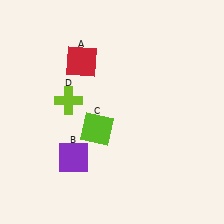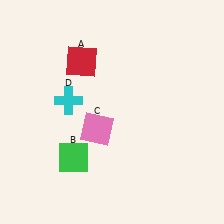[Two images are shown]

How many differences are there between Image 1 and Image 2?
There are 3 differences between the two images.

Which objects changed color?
B changed from purple to green. C changed from lime to pink. D changed from lime to cyan.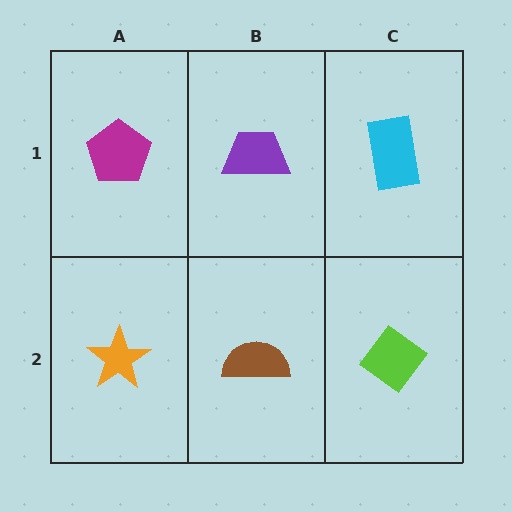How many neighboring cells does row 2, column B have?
3.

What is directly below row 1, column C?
A lime diamond.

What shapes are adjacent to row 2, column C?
A cyan rectangle (row 1, column C), a brown semicircle (row 2, column B).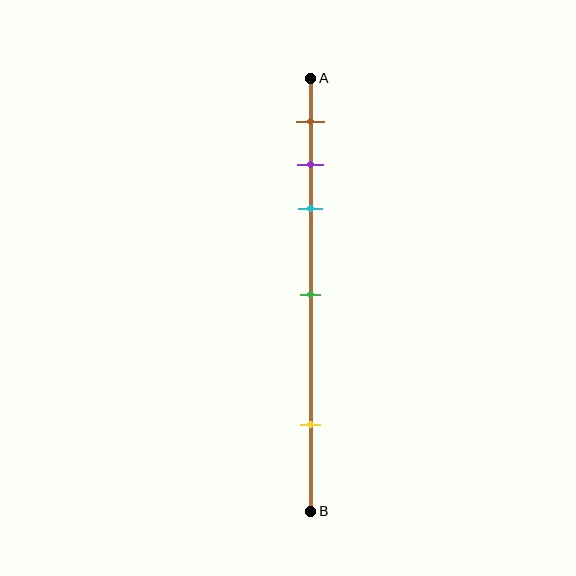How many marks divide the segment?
There are 5 marks dividing the segment.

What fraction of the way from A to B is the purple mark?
The purple mark is approximately 20% (0.2) of the way from A to B.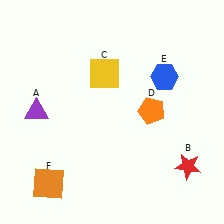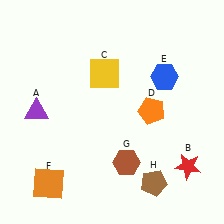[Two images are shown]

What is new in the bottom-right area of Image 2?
A brown pentagon (H) was added in the bottom-right area of Image 2.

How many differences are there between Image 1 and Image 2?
There are 2 differences between the two images.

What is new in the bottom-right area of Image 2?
A brown hexagon (G) was added in the bottom-right area of Image 2.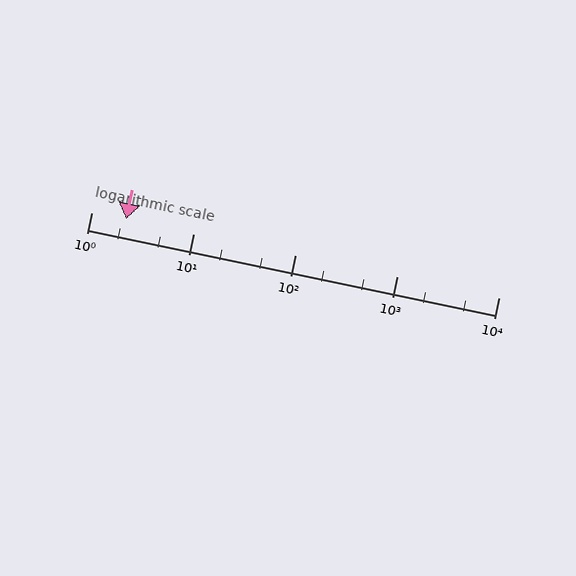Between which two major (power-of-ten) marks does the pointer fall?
The pointer is between 1 and 10.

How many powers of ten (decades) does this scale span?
The scale spans 4 decades, from 1 to 10000.